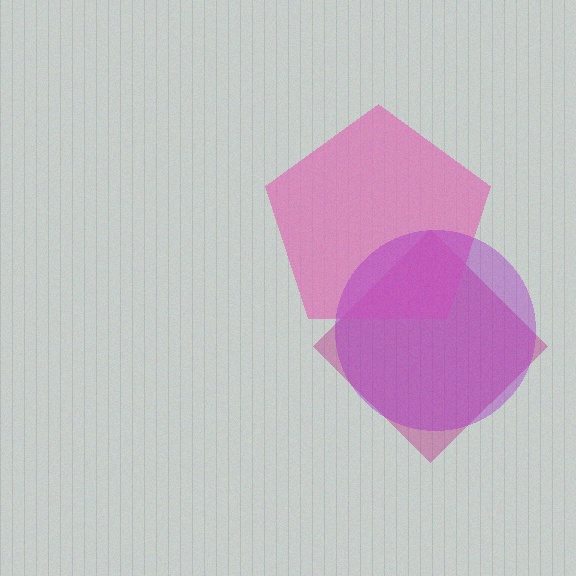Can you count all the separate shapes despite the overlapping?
Yes, there are 3 separate shapes.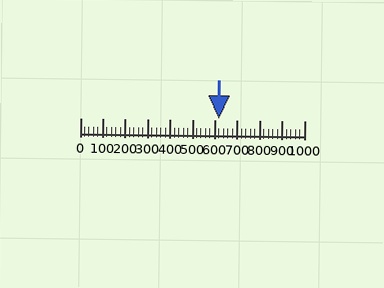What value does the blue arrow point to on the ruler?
The blue arrow points to approximately 619.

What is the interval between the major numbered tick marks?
The major tick marks are spaced 100 units apart.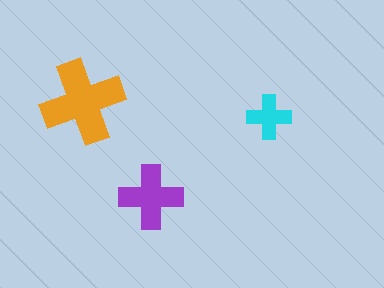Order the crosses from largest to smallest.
the orange one, the purple one, the cyan one.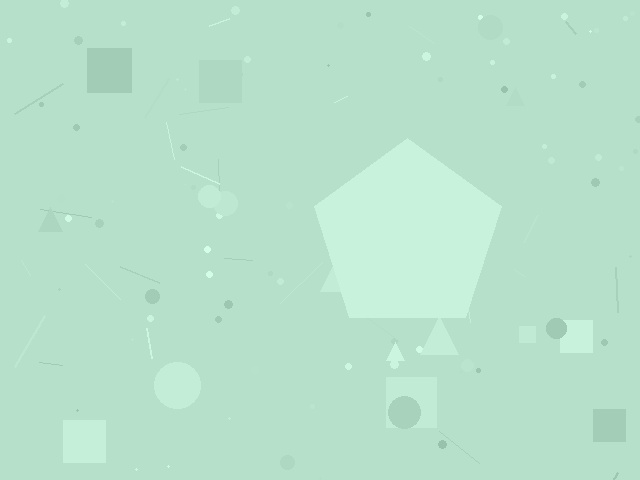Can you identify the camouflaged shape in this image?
The camouflaged shape is a pentagon.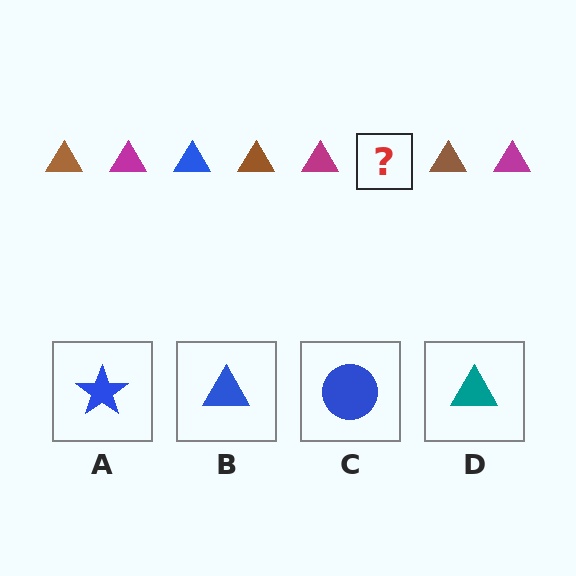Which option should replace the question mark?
Option B.